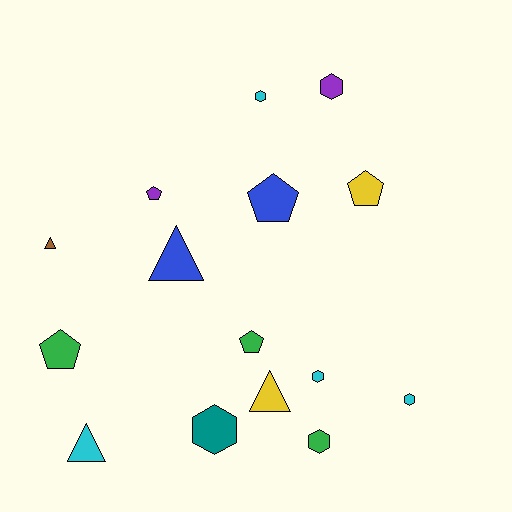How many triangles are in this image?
There are 4 triangles.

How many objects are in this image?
There are 15 objects.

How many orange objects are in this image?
There are no orange objects.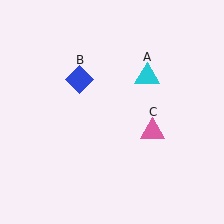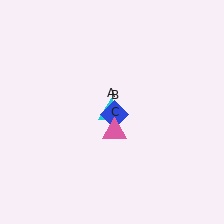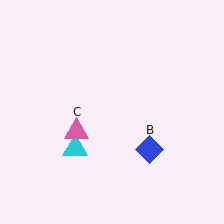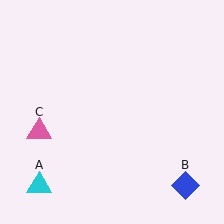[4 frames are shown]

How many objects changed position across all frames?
3 objects changed position: cyan triangle (object A), blue diamond (object B), pink triangle (object C).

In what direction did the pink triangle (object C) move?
The pink triangle (object C) moved left.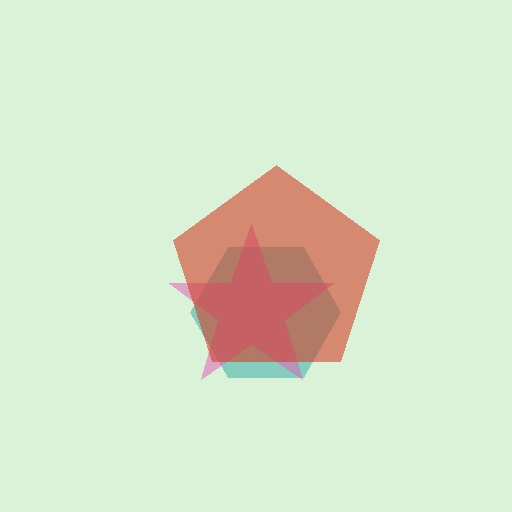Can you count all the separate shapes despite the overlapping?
Yes, there are 3 separate shapes.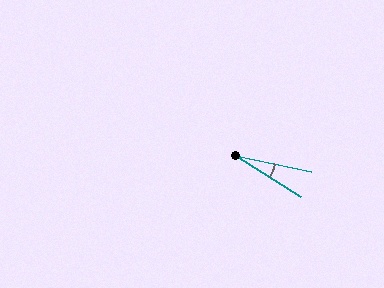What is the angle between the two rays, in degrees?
Approximately 21 degrees.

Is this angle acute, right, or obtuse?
It is acute.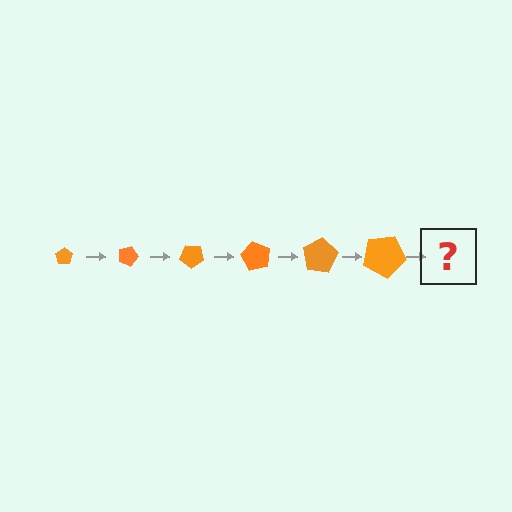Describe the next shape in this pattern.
It should be a pentagon, larger than the previous one and rotated 120 degrees from the start.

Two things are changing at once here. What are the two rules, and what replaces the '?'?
The two rules are that the pentagon grows larger each step and it rotates 20 degrees each step. The '?' should be a pentagon, larger than the previous one and rotated 120 degrees from the start.